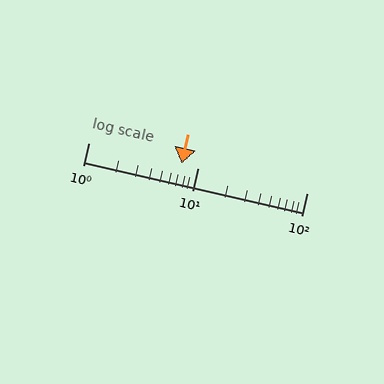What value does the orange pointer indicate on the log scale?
The pointer indicates approximately 7.1.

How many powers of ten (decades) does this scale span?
The scale spans 2 decades, from 1 to 100.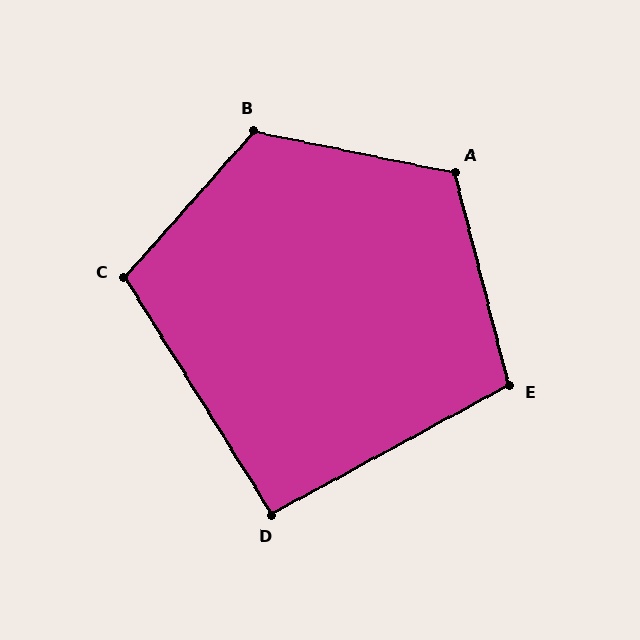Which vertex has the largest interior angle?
B, at approximately 120 degrees.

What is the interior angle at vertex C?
Approximately 107 degrees (obtuse).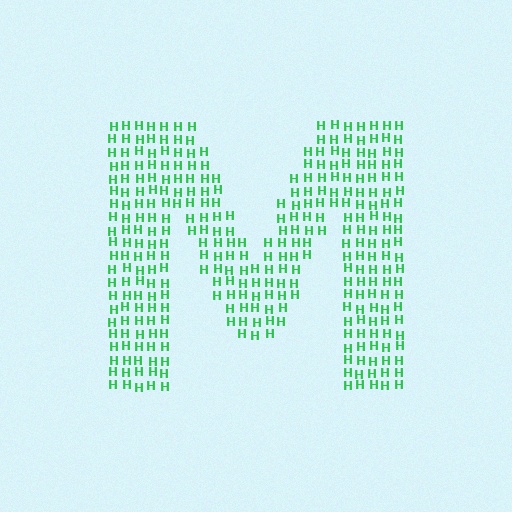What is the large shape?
The large shape is the letter M.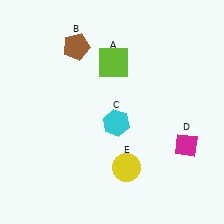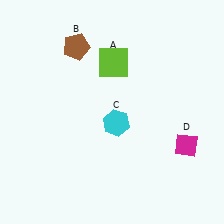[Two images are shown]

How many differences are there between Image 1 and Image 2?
There is 1 difference between the two images.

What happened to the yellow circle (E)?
The yellow circle (E) was removed in Image 2. It was in the bottom-right area of Image 1.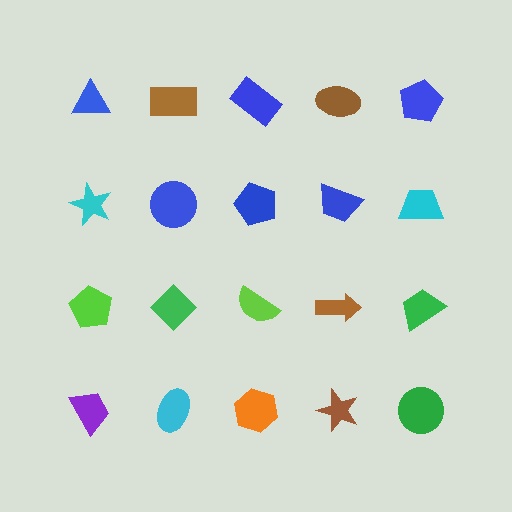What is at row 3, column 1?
A lime pentagon.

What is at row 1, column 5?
A blue pentagon.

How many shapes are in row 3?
5 shapes.